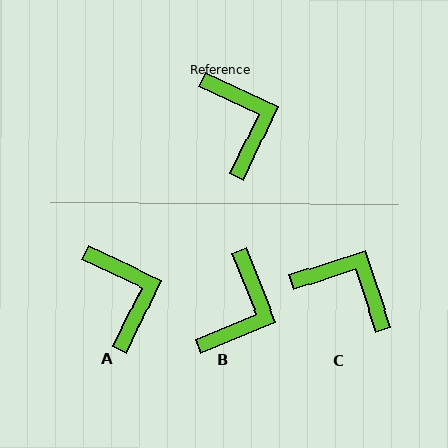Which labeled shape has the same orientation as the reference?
A.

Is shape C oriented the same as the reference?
No, it is off by about 43 degrees.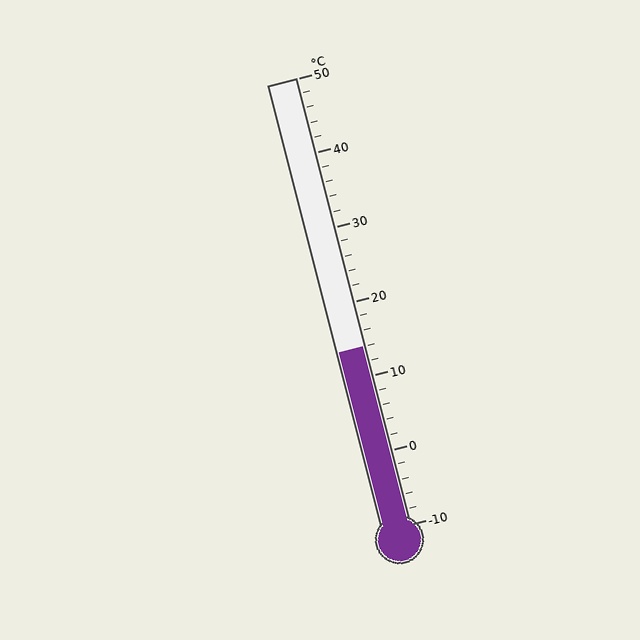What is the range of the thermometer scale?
The thermometer scale ranges from -10°C to 50°C.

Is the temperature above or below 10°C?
The temperature is above 10°C.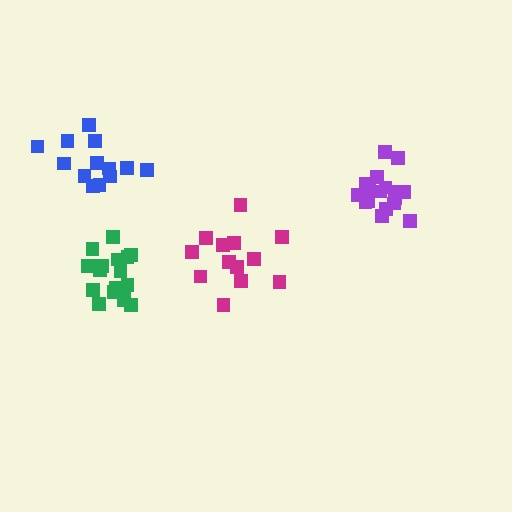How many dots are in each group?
Group 1: 17 dots, Group 2: 13 dots, Group 3: 13 dots, Group 4: 17 dots (60 total).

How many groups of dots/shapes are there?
There are 4 groups.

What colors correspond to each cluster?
The clusters are colored: green, blue, magenta, purple.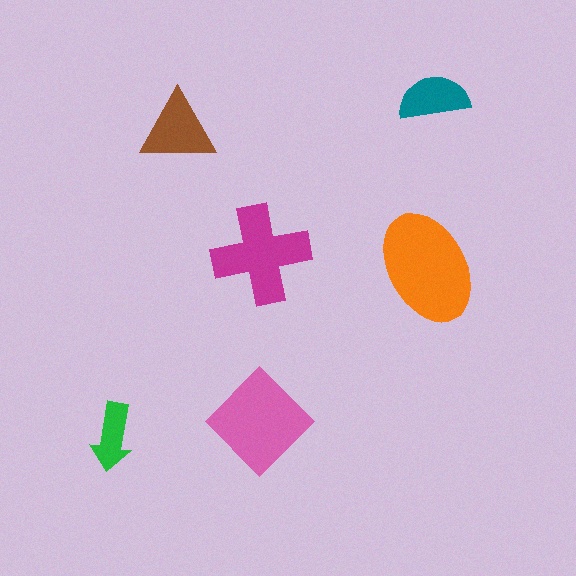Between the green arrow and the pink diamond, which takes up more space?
The pink diamond.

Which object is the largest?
The orange ellipse.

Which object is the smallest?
The green arrow.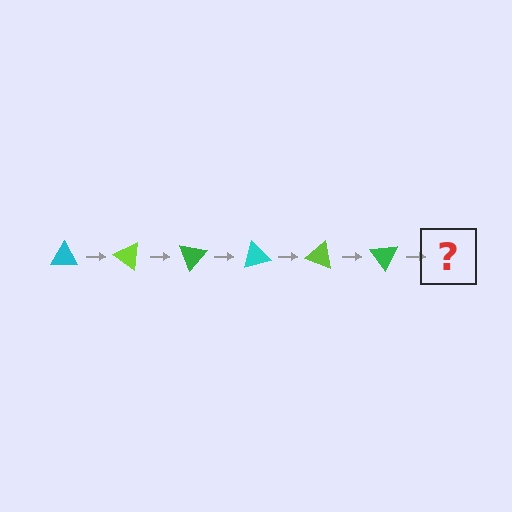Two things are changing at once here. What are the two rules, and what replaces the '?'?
The two rules are that it rotates 35 degrees each step and the color cycles through cyan, lime, and green. The '?' should be a cyan triangle, rotated 210 degrees from the start.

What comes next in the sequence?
The next element should be a cyan triangle, rotated 210 degrees from the start.